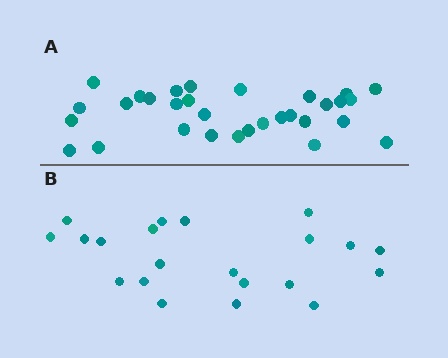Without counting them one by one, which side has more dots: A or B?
Region A (the top region) has more dots.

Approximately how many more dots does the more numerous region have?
Region A has roughly 10 or so more dots than region B.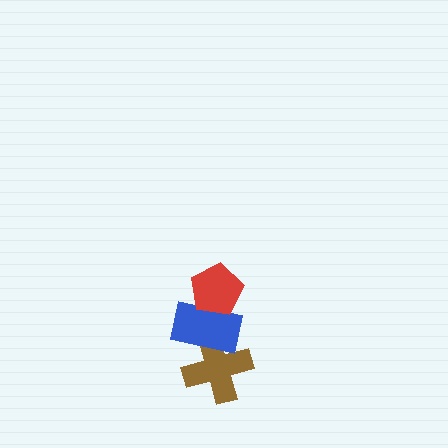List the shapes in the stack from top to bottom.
From top to bottom: the red pentagon, the blue rectangle, the brown cross.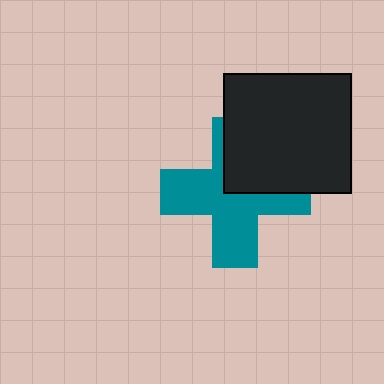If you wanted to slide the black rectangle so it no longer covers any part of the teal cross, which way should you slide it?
Slide it toward the upper-right — that is the most direct way to separate the two shapes.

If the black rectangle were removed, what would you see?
You would see the complete teal cross.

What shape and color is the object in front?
The object in front is a black rectangle.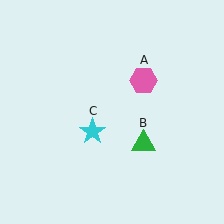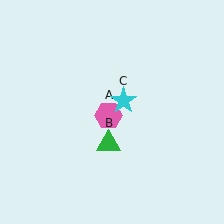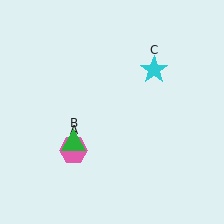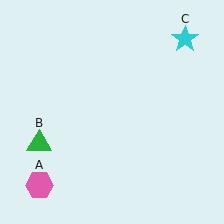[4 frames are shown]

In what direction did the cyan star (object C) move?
The cyan star (object C) moved up and to the right.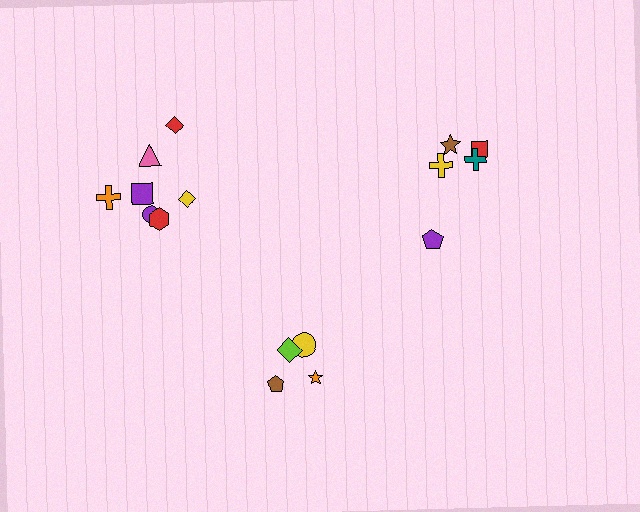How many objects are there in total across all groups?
There are 16 objects.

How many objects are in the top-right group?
There are 5 objects.